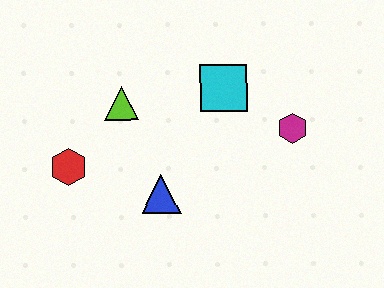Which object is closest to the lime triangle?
The red hexagon is closest to the lime triangle.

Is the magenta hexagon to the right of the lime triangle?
Yes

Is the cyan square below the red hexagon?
No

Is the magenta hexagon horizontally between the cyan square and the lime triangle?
No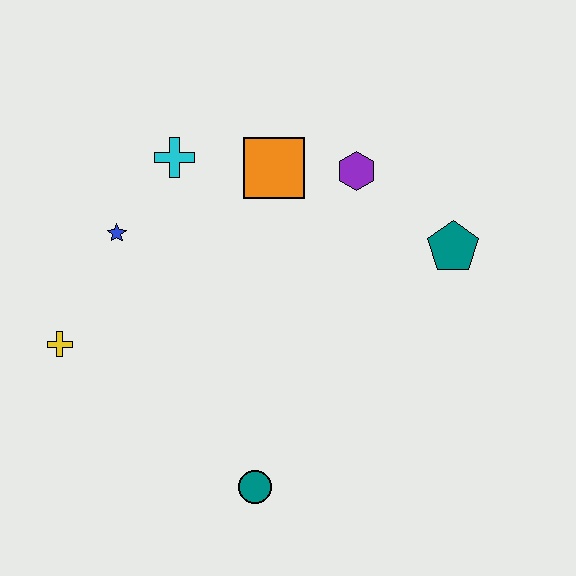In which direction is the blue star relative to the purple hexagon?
The blue star is to the left of the purple hexagon.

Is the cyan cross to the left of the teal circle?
Yes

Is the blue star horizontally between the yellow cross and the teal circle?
Yes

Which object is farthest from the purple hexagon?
The yellow cross is farthest from the purple hexagon.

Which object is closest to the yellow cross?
The blue star is closest to the yellow cross.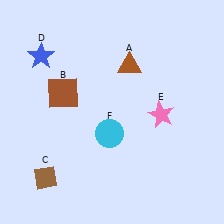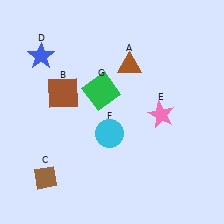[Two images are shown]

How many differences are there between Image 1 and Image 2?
There is 1 difference between the two images.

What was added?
A green square (G) was added in Image 2.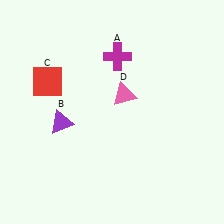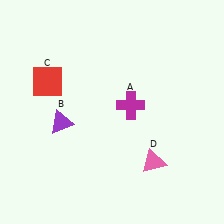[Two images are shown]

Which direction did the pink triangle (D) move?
The pink triangle (D) moved down.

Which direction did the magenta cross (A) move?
The magenta cross (A) moved down.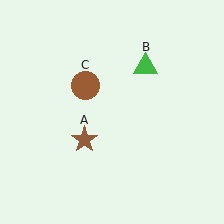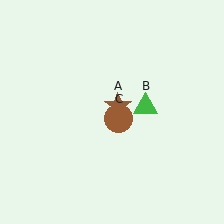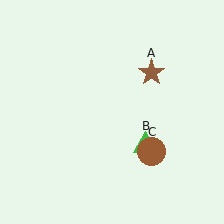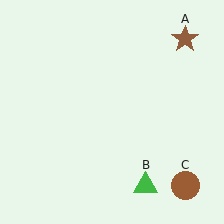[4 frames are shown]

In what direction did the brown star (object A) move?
The brown star (object A) moved up and to the right.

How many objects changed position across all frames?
3 objects changed position: brown star (object A), green triangle (object B), brown circle (object C).